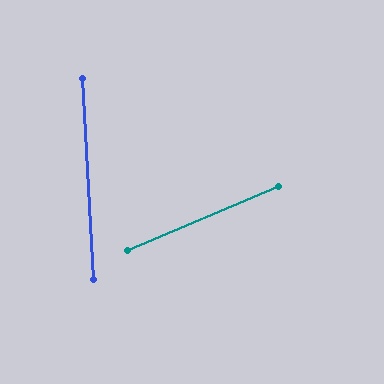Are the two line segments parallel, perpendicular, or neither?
Neither parallel nor perpendicular — they differ by about 70°.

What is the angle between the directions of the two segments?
Approximately 70 degrees.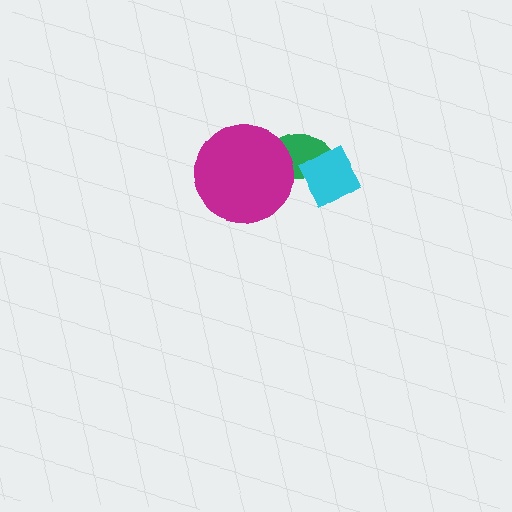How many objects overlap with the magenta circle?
1 object overlaps with the magenta circle.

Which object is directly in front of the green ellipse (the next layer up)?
The magenta circle is directly in front of the green ellipse.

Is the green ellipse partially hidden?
Yes, it is partially covered by another shape.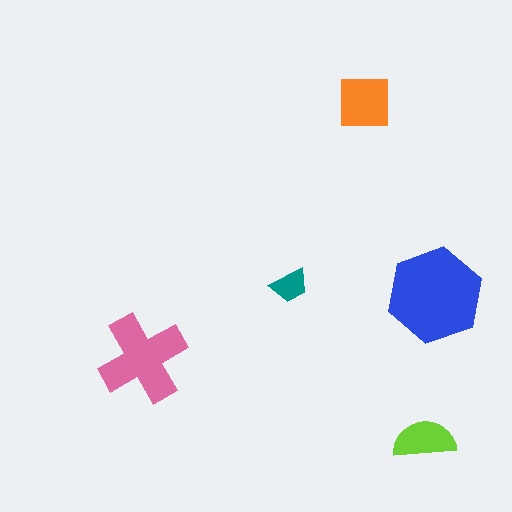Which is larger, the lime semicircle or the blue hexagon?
The blue hexagon.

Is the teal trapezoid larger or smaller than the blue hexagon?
Smaller.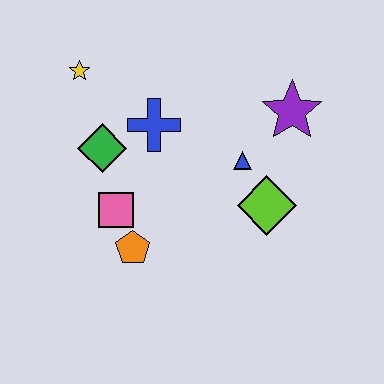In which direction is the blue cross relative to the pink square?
The blue cross is above the pink square.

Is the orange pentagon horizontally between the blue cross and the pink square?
Yes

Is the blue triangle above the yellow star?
No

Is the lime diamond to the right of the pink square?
Yes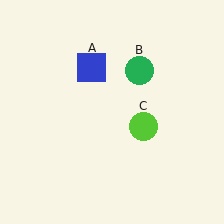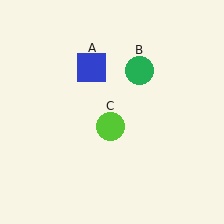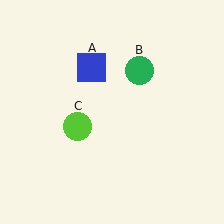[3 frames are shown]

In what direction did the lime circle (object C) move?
The lime circle (object C) moved left.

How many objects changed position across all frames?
1 object changed position: lime circle (object C).